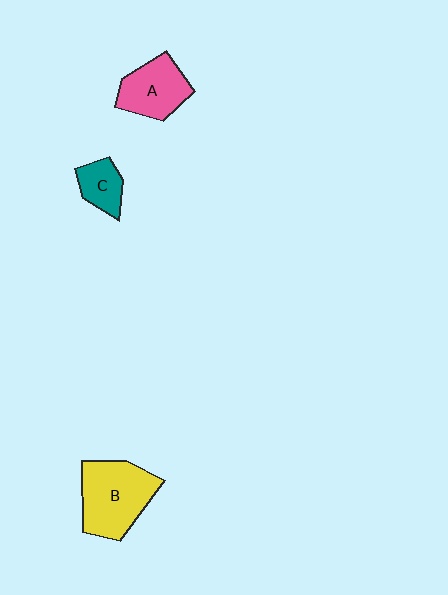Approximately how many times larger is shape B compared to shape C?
Approximately 2.4 times.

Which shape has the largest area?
Shape B (yellow).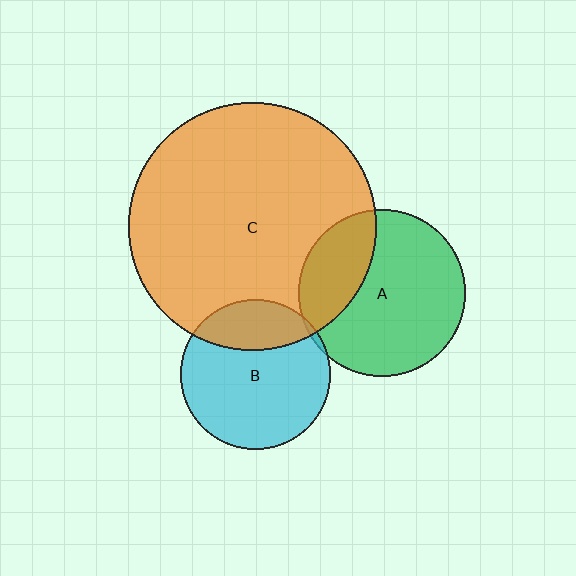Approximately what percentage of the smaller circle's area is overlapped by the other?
Approximately 5%.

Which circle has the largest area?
Circle C (orange).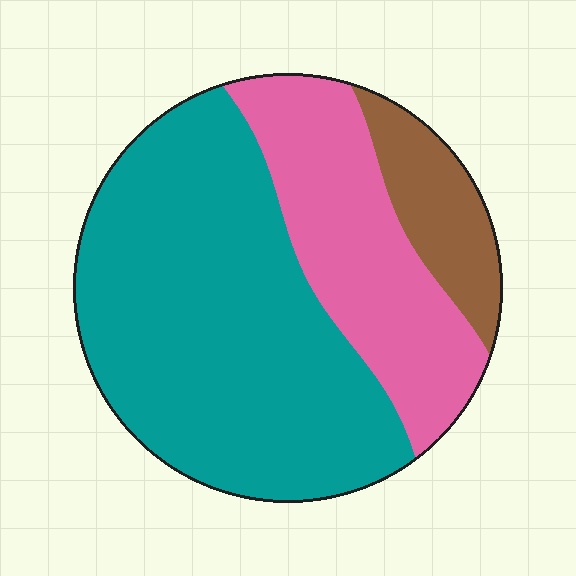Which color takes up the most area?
Teal, at roughly 60%.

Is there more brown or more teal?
Teal.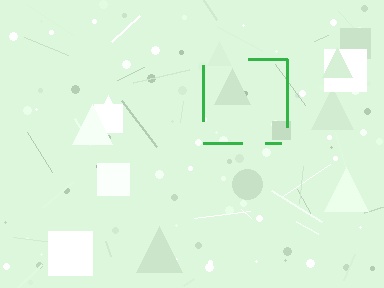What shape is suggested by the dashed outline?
The dashed outline suggests a square.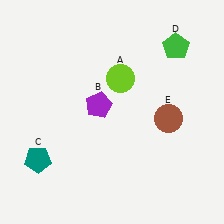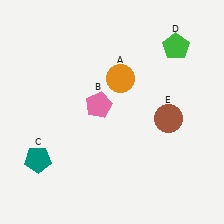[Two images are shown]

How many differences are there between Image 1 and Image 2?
There are 2 differences between the two images.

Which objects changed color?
A changed from lime to orange. B changed from purple to pink.